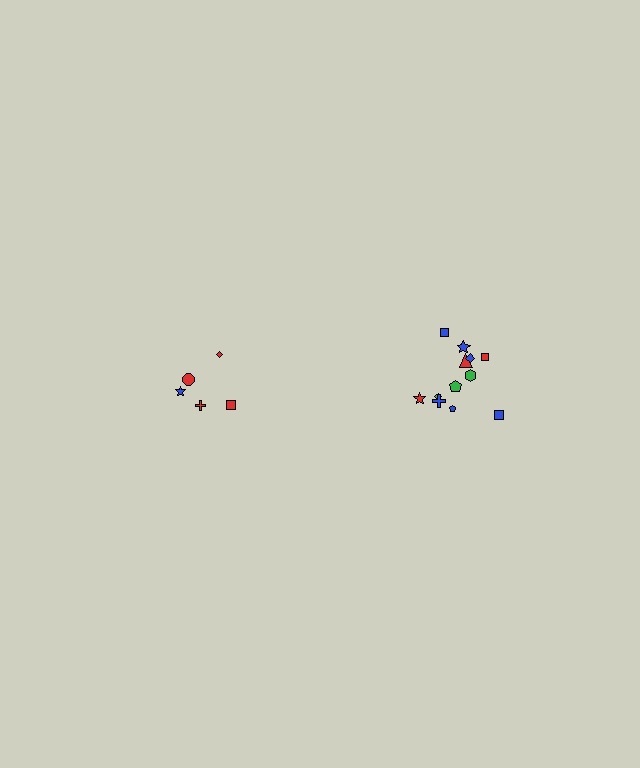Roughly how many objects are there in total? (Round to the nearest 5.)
Roughly 15 objects in total.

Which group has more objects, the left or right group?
The right group.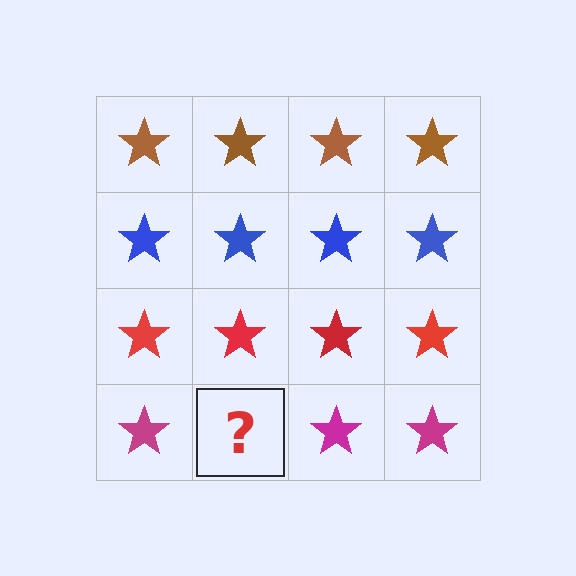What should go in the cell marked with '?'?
The missing cell should contain a magenta star.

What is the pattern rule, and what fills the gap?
The rule is that each row has a consistent color. The gap should be filled with a magenta star.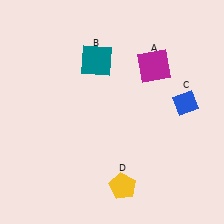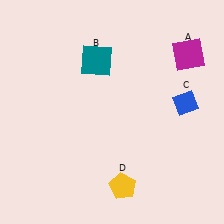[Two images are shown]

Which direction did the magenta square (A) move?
The magenta square (A) moved right.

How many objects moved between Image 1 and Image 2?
1 object moved between the two images.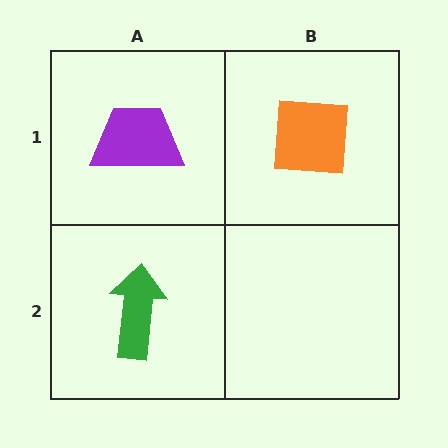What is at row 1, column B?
An orange square.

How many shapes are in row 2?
1 shape.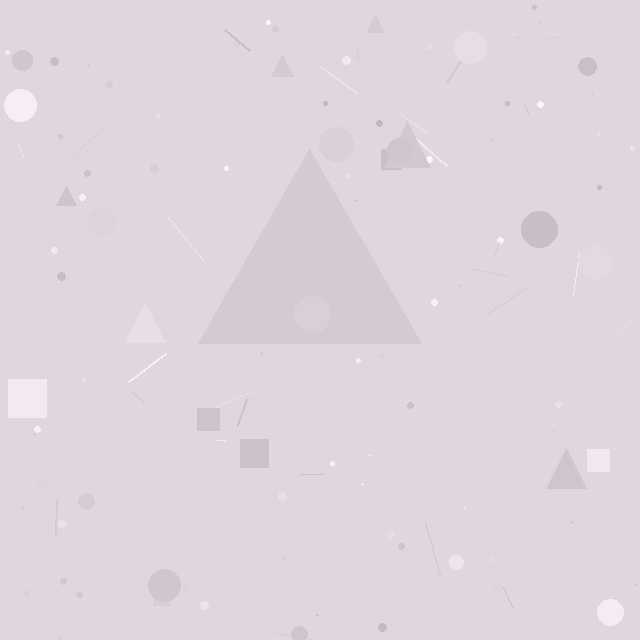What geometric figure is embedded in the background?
A triangle is embedded in the background.